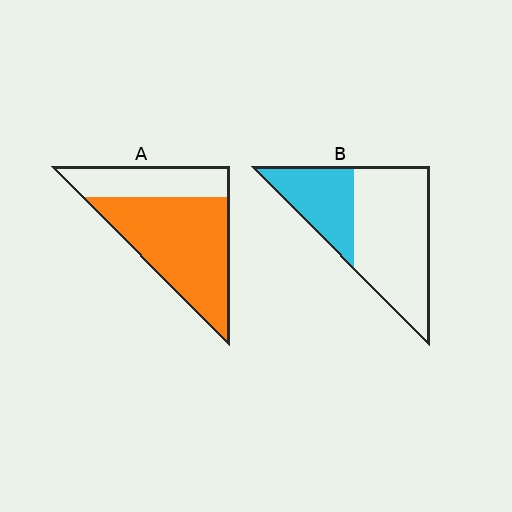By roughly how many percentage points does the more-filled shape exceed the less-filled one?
By roughly 35 percentage points (A over B).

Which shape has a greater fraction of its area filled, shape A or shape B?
Shape A.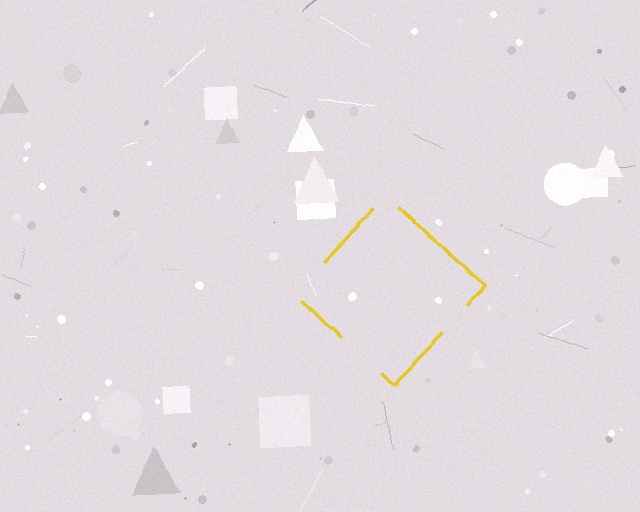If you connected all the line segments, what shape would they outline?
They would outline a diamond.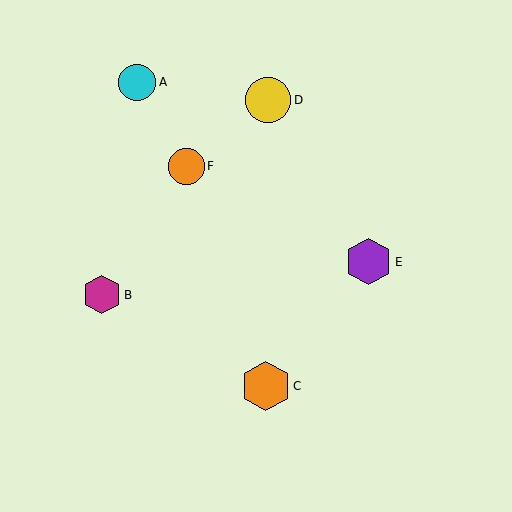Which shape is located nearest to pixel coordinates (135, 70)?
The cyan circle (labeled A) at (137, 82) is nearest to that location.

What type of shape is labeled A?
Shape A is a cyan circle.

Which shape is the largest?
The orange hexagon (labeled C) is the largest.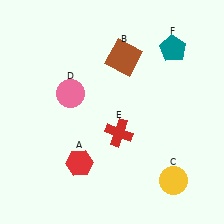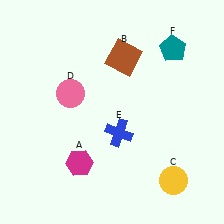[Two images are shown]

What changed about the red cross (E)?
In Image 1, E is red. In Image 2, it changed to blue.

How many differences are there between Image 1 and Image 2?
There are 2 differences between the two images.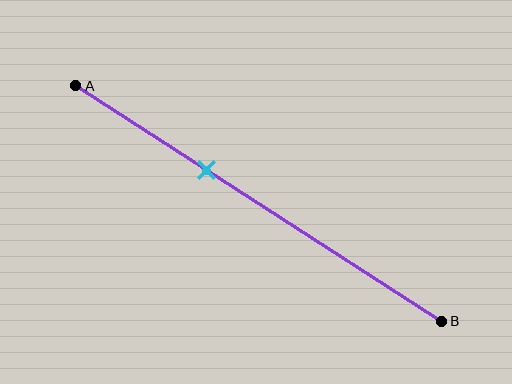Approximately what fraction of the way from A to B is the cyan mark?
The cyan mark is approximately 35% of the way from A to B.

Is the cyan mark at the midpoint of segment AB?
No, the mark is at about 35% from A, not at the 50% midpoint.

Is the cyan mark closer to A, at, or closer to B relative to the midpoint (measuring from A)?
The cyan mark is closer to point A than the midpoint of segment AB.